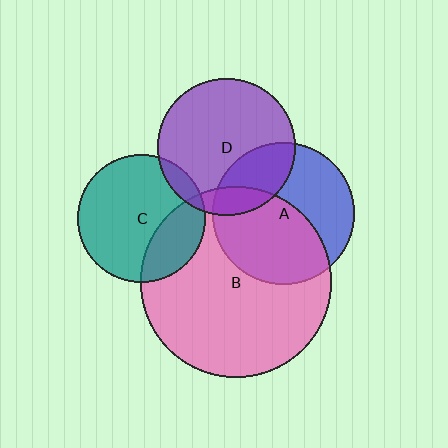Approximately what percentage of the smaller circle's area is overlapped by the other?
Approximately 10%.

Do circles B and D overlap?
Yes.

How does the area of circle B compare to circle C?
Approximately 2.2 times.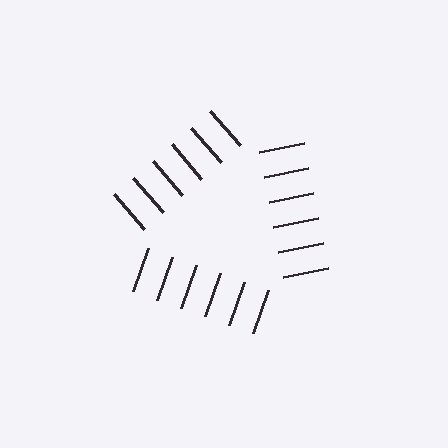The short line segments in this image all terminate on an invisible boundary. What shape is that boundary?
An illusory triangle — the line segments terminate on its edges but no continuous stroke is drawn.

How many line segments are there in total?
18 — 6 along each of the 3 edges.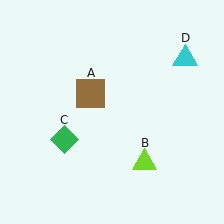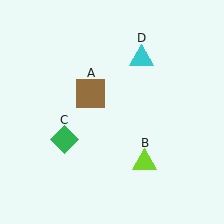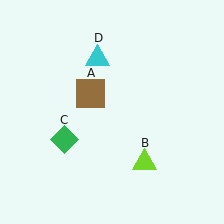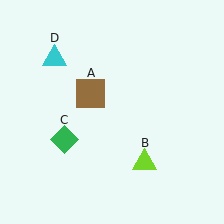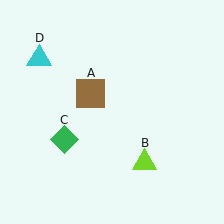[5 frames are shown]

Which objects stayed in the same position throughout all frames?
Brown square (object A) and lime triangle (object B) and green diamond (object C) remained stationary.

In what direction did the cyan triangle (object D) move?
The cyan triangle (object D) moved left.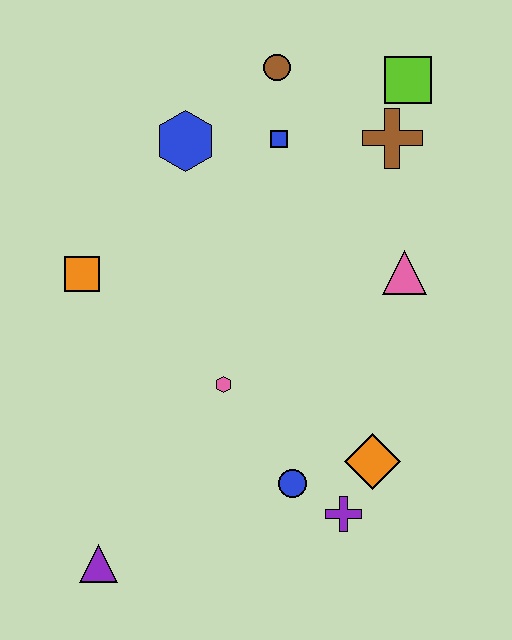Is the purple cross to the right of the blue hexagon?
Yes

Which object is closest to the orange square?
The blue hexagon is closest to the orange square.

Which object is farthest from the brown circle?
The purple triangle is farthest from the brown circle.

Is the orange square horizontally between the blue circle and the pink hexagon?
No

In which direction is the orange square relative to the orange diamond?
The orange square is to the left of the orange diamond.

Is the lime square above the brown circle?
No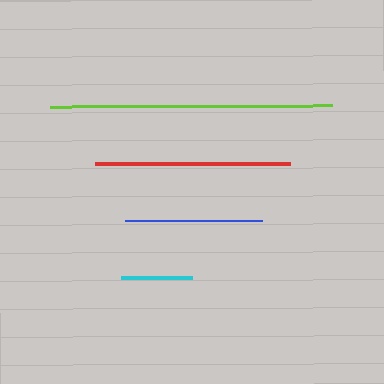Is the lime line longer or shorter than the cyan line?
The lime line is longer than the cyan line.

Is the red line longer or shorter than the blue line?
The red line is longer than the blue line.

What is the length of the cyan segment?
The cyan segment is approximately 70 pixels long.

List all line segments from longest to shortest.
From longest to shortest: lime, red, blue, cyan.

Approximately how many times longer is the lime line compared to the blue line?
The lime line is approximately 2.1 times the length of the blue line.